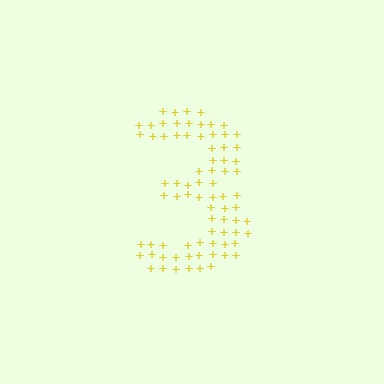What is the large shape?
The large shape is the digit 3.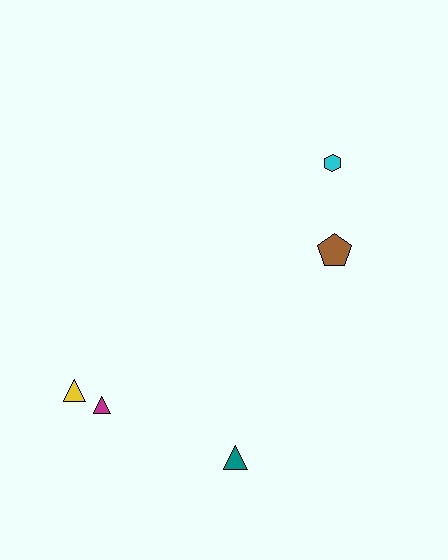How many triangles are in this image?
There are 3 triangles.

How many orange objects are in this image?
There are no orange objects.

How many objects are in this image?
There are 5 objects.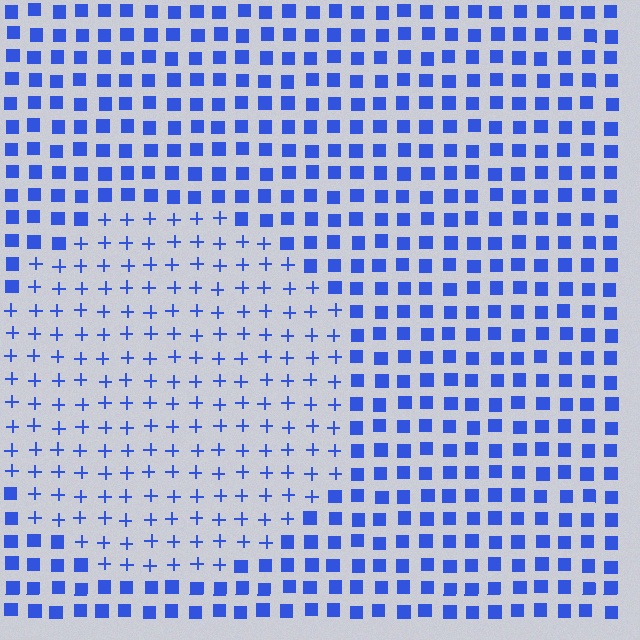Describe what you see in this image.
The image is filled with small blue elements arranged in a uniform grid. A circle-shaped region contains plus signs, while the surrounding area contains squares. The boundary is defined purely by the change in element shape.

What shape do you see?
I see a circle.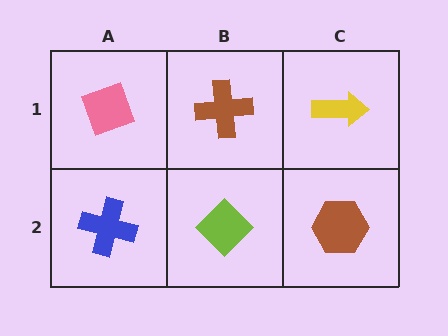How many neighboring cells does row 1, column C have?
2.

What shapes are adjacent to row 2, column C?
A yellow arrow (row 1, column C), a lime diamond (row 2, column B).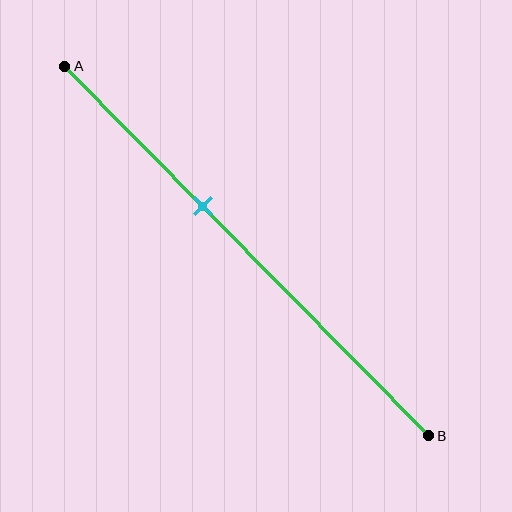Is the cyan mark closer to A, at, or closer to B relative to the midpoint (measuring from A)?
The cyan mark is closer to point A than the midpoint of segment AB.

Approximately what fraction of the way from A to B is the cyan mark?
The cyan mark is approximately 40% of the way from A to B.